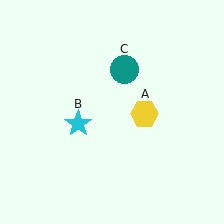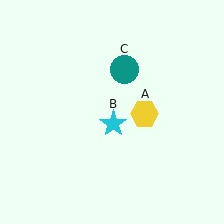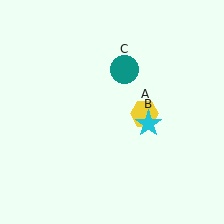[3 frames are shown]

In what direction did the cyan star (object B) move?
The cyan star (object B) moved right.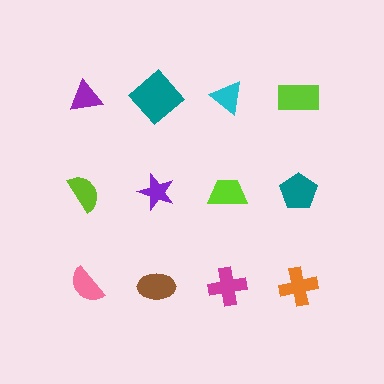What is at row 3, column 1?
A pink semicircle.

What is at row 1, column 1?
A purple triangle.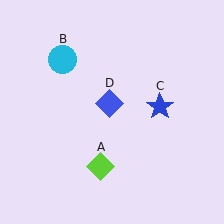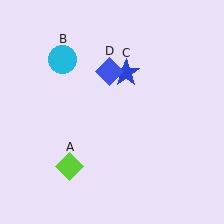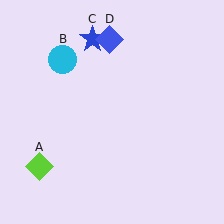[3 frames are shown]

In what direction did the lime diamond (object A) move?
The lime diamond (object A) moved left.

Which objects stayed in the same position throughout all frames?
Cyan circle (object B) remained stationary.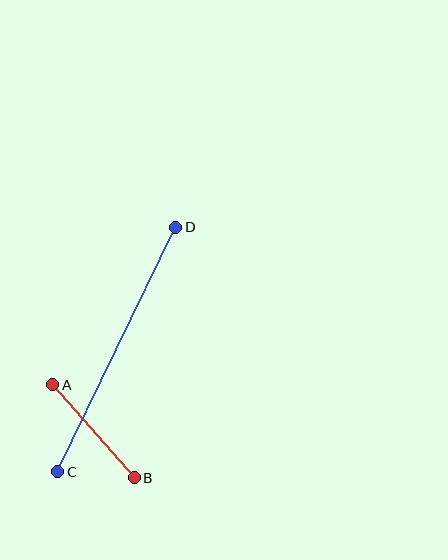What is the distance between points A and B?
The distance is approximately 123 pixels.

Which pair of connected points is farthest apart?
Points C and D are farthest apart.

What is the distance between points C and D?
The distance is approximately 271 pixels.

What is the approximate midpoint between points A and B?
The midpoint is at approximately (94, 431) pixels.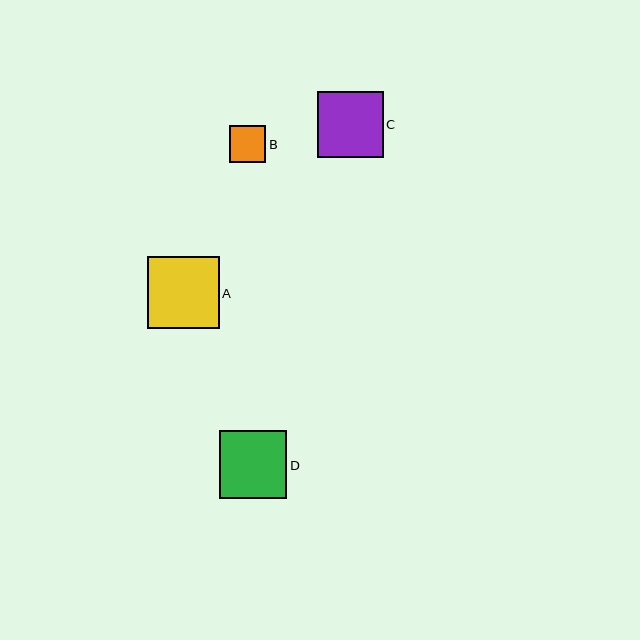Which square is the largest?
Square A is the largest with a size of approximately 72 pixels.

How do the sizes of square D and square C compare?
Square D and square C are approximately the same size.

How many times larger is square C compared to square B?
Square C is approximately 1.8 times the size of square B.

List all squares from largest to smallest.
From largest to smallest: A, D, C, B.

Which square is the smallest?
Square B is the smallest with a size of approximately 37 pixels.